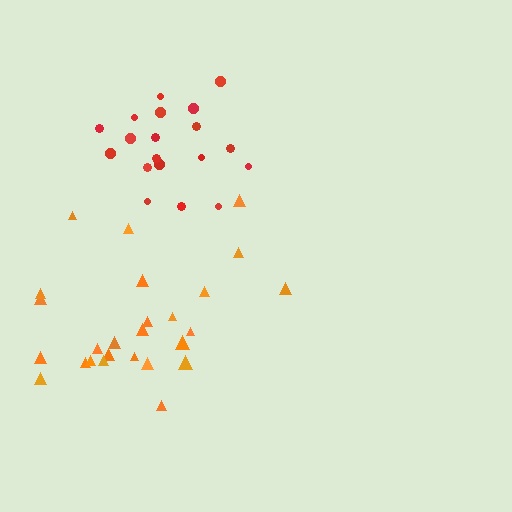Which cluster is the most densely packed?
Red.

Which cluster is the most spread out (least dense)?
Orange.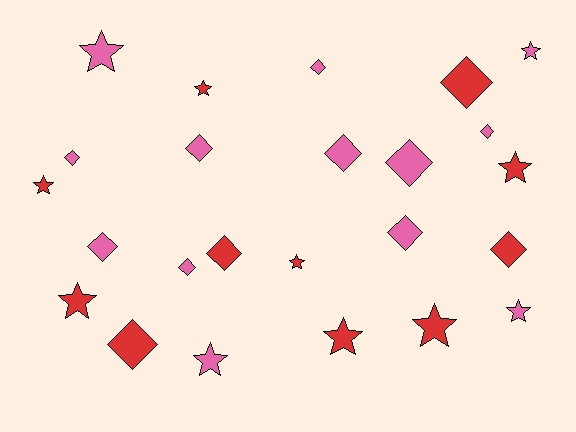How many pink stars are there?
There are 4 pink stars.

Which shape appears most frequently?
Diamond, with 13 objects.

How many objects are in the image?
There are 24 objects.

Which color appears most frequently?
Pink, with 13 objects.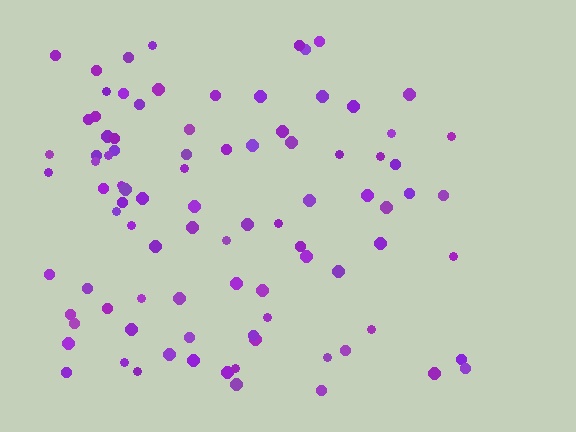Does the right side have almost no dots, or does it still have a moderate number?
Still a moderate number, just noticeably fewer than the left.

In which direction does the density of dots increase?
From right to left, with the left side densest.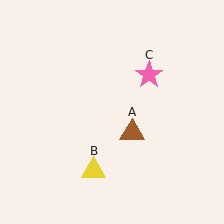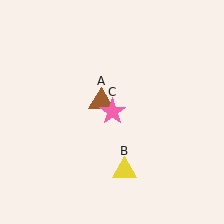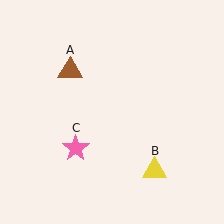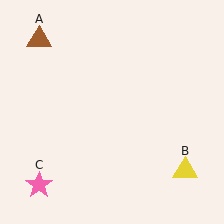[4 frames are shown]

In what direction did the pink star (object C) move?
The pink star (object C) moved down and to the left.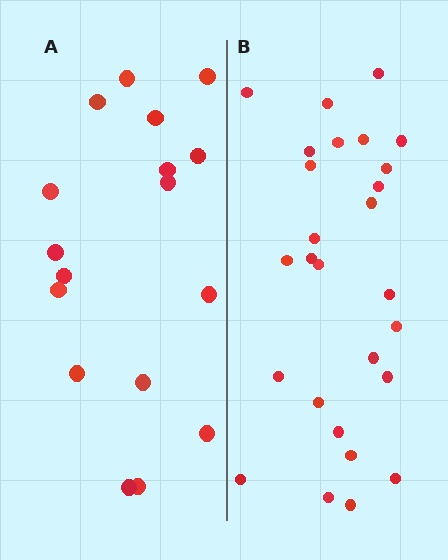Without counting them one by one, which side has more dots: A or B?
Region B (the right region) has more dots.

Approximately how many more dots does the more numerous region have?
Region B has roughly 10 or so more dots than region A.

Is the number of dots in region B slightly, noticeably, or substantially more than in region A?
Region B has substantially more. The ratio is roughly 1.6 to 1.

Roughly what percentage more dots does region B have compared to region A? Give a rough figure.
About 60% more.